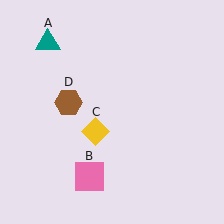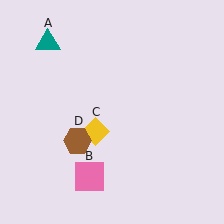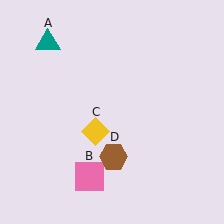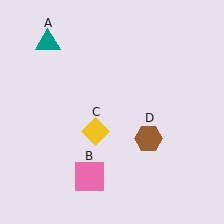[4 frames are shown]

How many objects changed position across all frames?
1 object changed position: brown hexagon (object D).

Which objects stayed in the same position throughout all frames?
Teal triangle (object A) and pink square (object B) and yellow diamond (object C) remained stationary.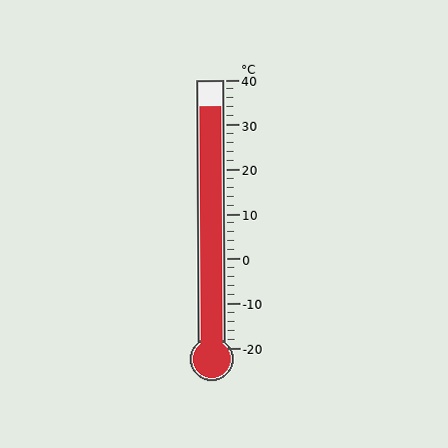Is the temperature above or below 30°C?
The temperature is above 30°C.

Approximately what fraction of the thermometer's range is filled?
The thermometer is filled to approximately 90% of its range.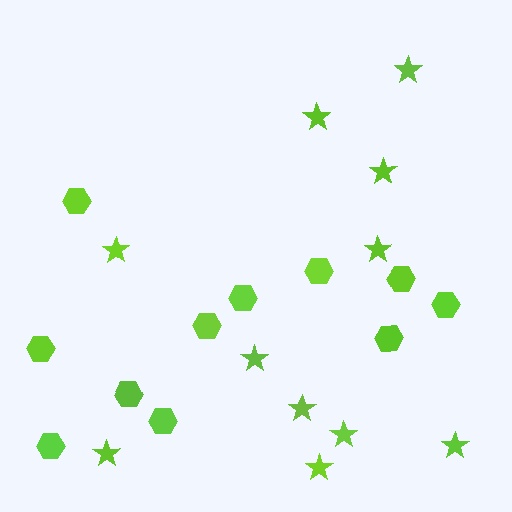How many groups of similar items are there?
There are 2 groups: one group of hexagons (11) and one group of stars (11).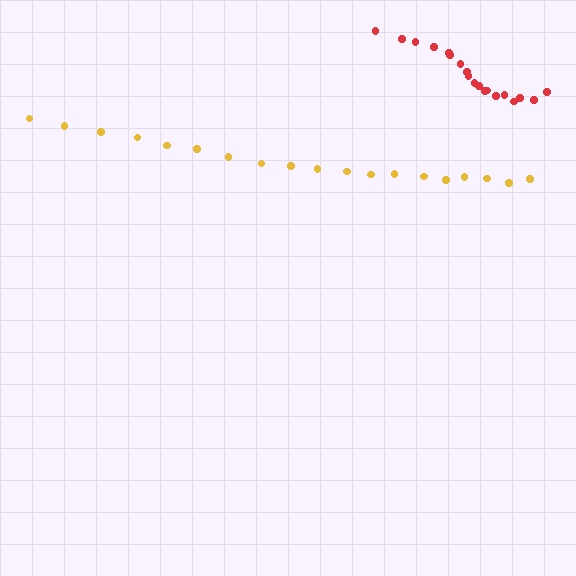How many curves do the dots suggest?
There are 2 distinct paths.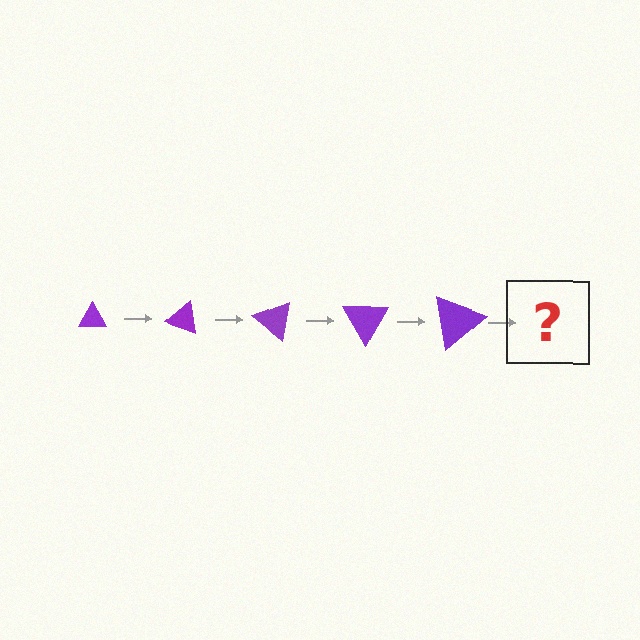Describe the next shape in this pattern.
It should be a triangle, larger than the previous one and rotated 100 degrees from the start.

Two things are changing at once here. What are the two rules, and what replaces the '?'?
The two rules are that the triangle grows larger each step and it rotates 20 degrees each step. The '?' should be a triangle, larger than the previous one and rotated 100 degrees from the start.